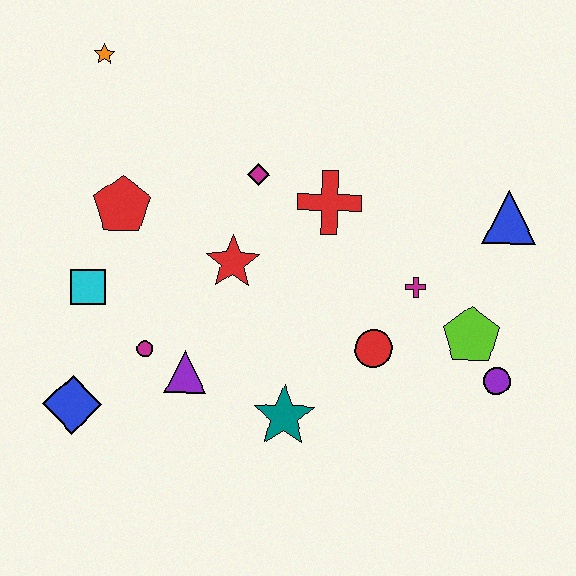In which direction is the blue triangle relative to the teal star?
The blue triangle is to the right of the teal star.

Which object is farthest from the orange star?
The purple circle is farthest from the orange star.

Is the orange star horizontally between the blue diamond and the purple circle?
Yes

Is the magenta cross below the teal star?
No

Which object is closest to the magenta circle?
The purple triangle is closest to the magenta circle.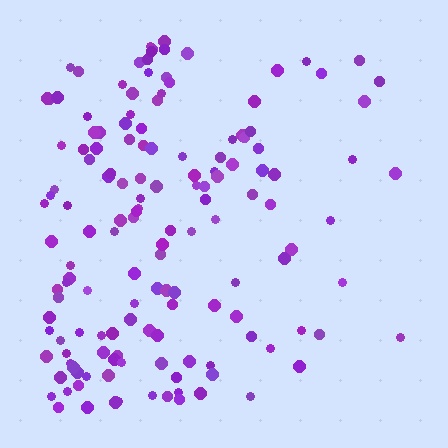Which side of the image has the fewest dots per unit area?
The right.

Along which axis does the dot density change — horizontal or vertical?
Horizontal.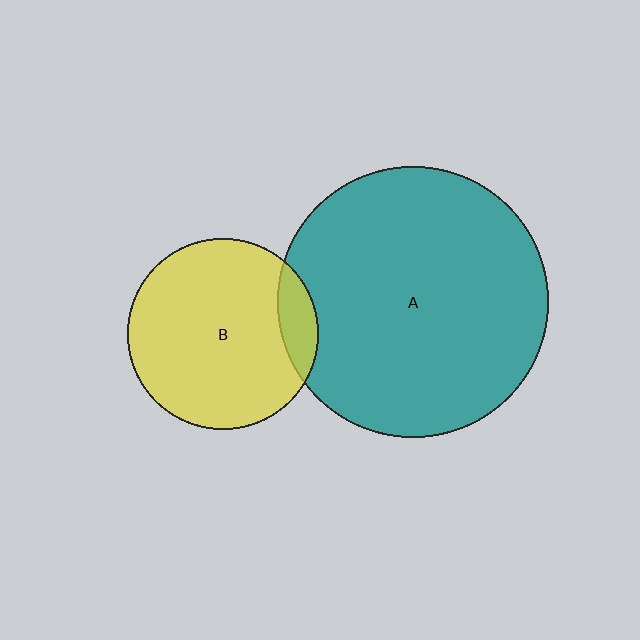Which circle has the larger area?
Circle A (teal).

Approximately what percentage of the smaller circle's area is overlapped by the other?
Approximately 10%.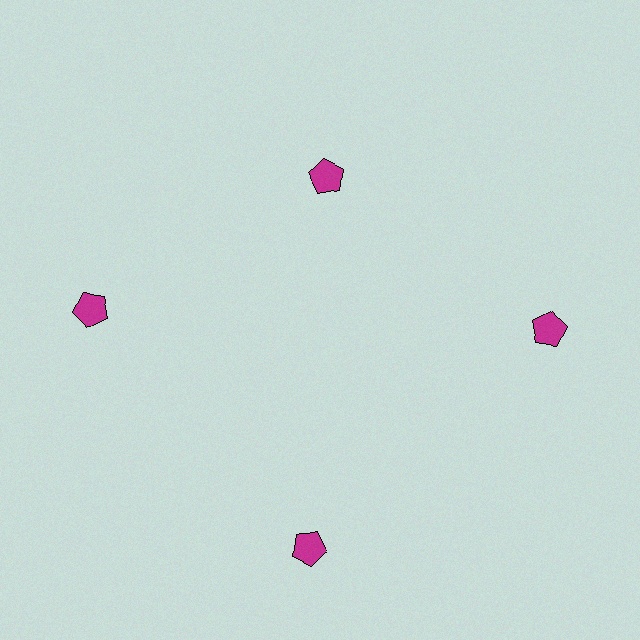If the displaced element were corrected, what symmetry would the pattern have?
It would have 4-fold rotational symmetry — the pattern would map onto itself every 90 degrees.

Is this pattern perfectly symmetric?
No. The 4 magenta pentagons are arranged in a ring, but one element near the 12 o'clock position is pulled inward toward the center, breaking the 4-fold rotational symmetry.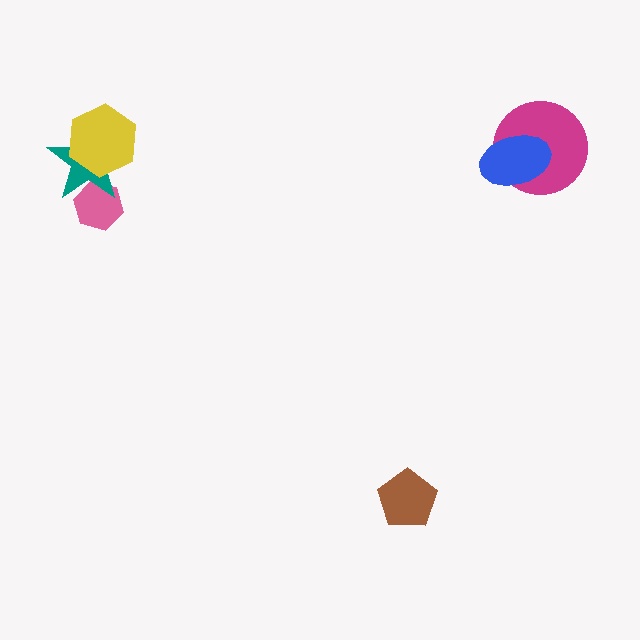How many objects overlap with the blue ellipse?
1 object overlaps with the blue ellipse.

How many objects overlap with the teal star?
2 objects overlap with the teal star.